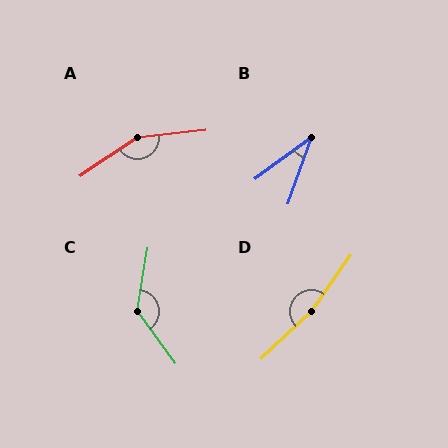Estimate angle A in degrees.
Approximately 152 degrees.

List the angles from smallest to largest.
B (34°), C (135°), A (152°), D (168°).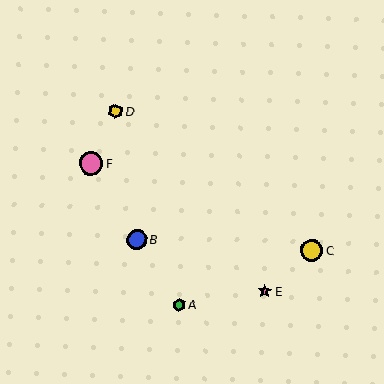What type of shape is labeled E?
Shape E is a pink star.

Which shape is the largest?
The pink circle (labeled F) is the largest.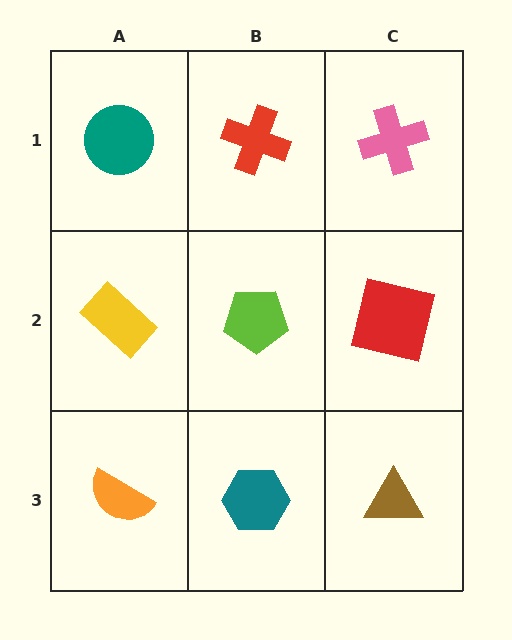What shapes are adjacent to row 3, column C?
A red square (row 2, column C), a teal hexagon (row 3, column B).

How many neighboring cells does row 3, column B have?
3.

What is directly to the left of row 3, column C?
A teal hexagon.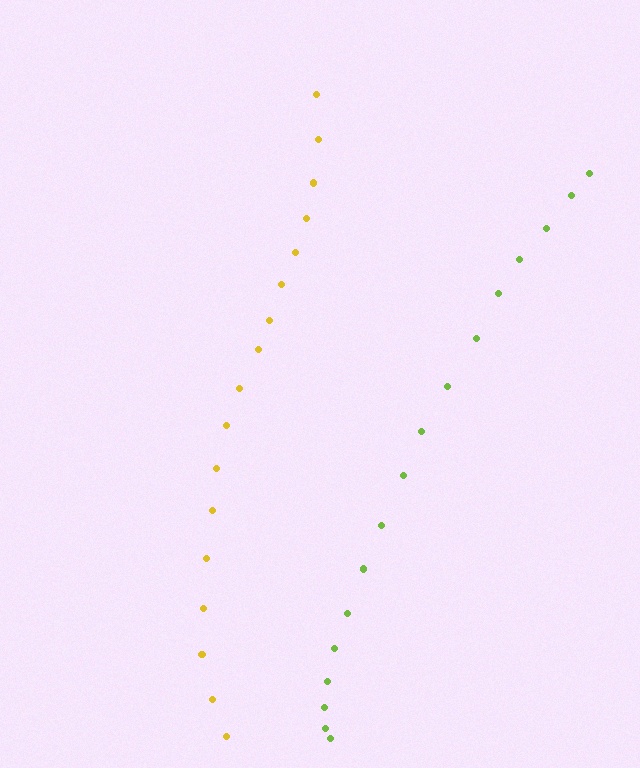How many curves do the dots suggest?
There are 2 distinct paths.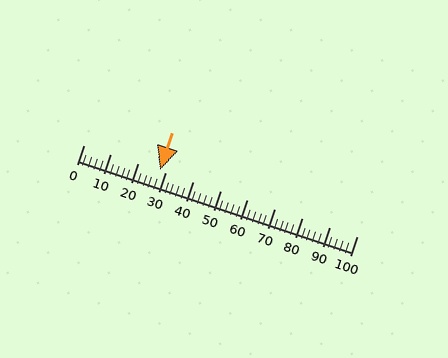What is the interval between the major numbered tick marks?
The major tick marks are spaced 10 units apart.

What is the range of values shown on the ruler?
The ruler shows values from 0 to 100.